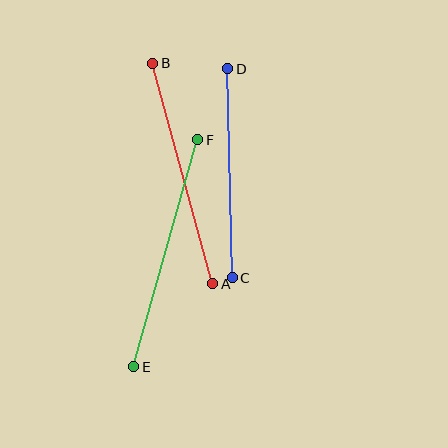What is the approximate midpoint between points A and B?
The midpoint is at approximately (183, 174) pixels.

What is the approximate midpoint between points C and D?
The midpoint is at approximately (230, 173) pixels.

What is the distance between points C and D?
The distance is approximately 209 pixels.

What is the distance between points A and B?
The distance is approximately 229 pixels.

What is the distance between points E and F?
The distance is approximately 236 pixels.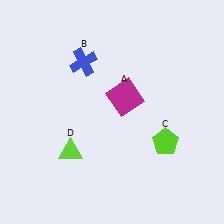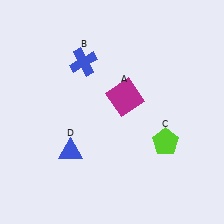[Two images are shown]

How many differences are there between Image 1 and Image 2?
There is 1 difference between the two images.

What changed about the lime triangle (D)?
In Image 1, D is lime. In Image 2, it changed to blue.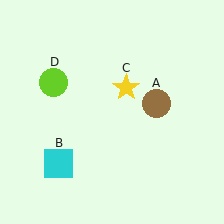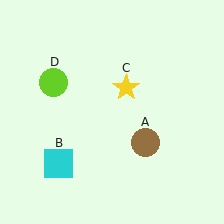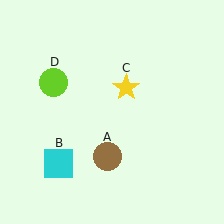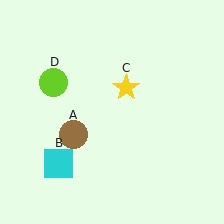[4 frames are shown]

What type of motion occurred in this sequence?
The brown circle (object A) rotated clockwise around the center of the scene.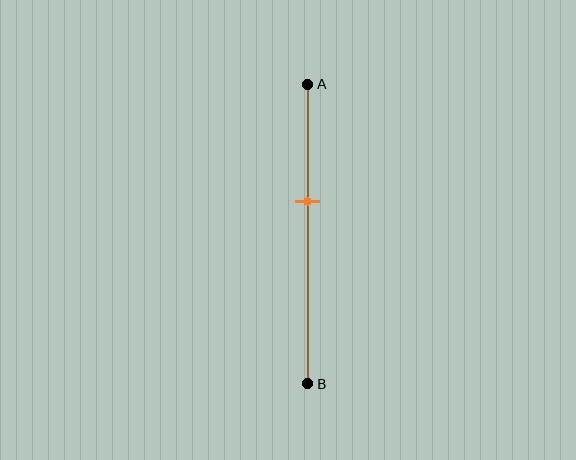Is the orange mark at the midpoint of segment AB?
No, the mark is at about 40% from A, not at the 50% midpoint.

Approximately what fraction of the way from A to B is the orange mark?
The orange mark is approximately 40% of the way from A to B.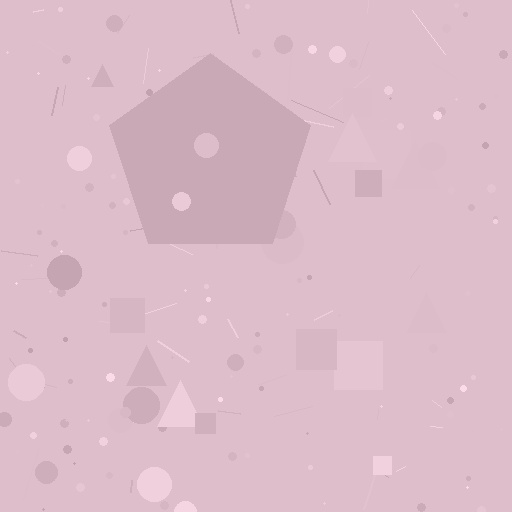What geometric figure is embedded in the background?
A pentagon is embedded in the background.